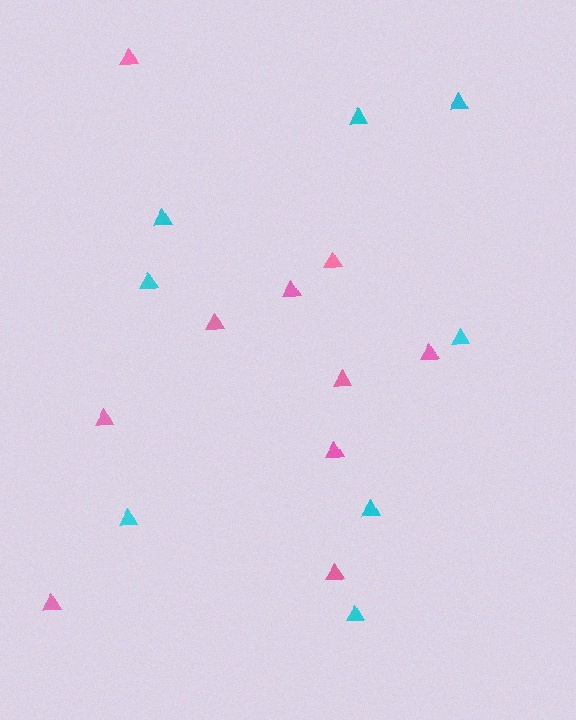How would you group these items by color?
There are 2 groups: one group of cyan triangles (8) and one group of pink triangles (10).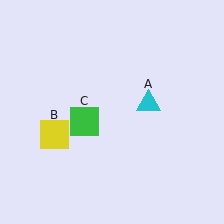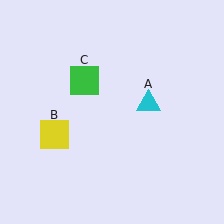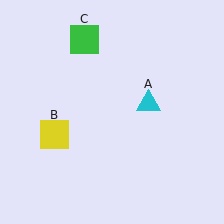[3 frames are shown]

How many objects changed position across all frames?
1 object changed position: green square (object C).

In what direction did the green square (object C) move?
The green square (object C) moved up.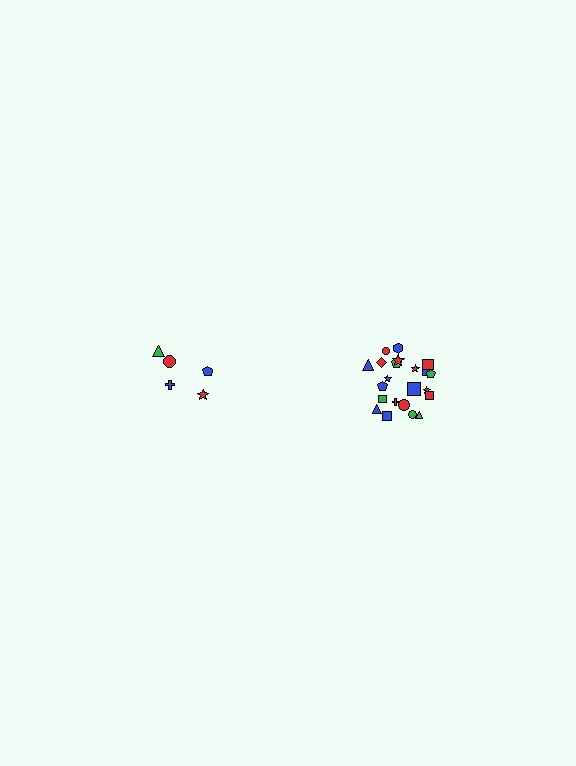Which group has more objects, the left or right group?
The right group.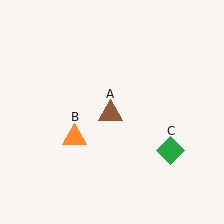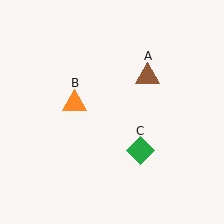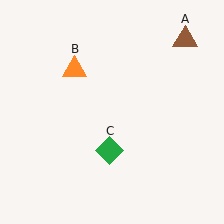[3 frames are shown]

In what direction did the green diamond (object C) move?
The green diamond (object C) moved left.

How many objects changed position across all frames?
3 objects changed position: brown triangle (object A), orange triangle (object B), green diamond (object C).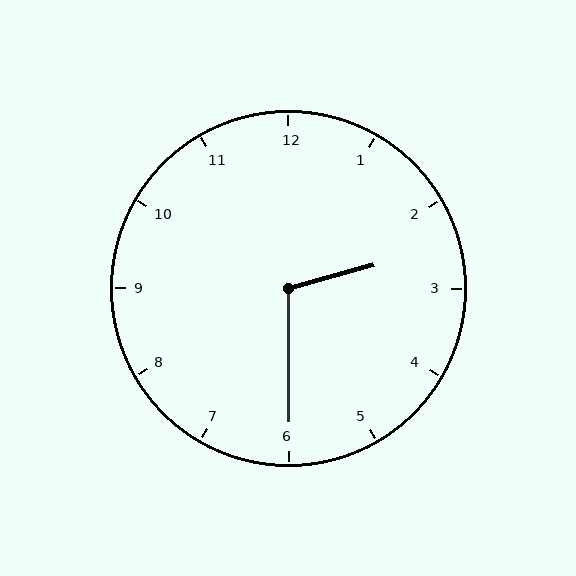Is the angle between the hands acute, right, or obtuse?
It is obtuse.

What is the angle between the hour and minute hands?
Approximately 105 degrees.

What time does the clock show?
2:30.